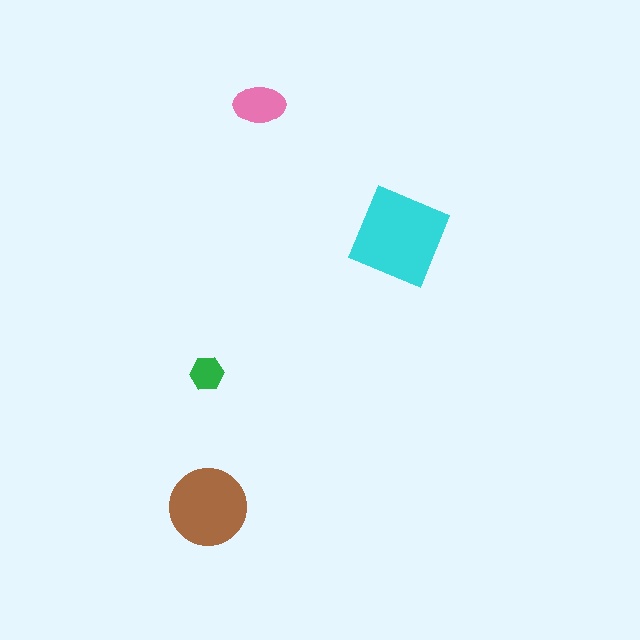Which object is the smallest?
The green hexagon.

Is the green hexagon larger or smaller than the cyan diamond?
Smaller.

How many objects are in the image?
There are 4 objects in the image.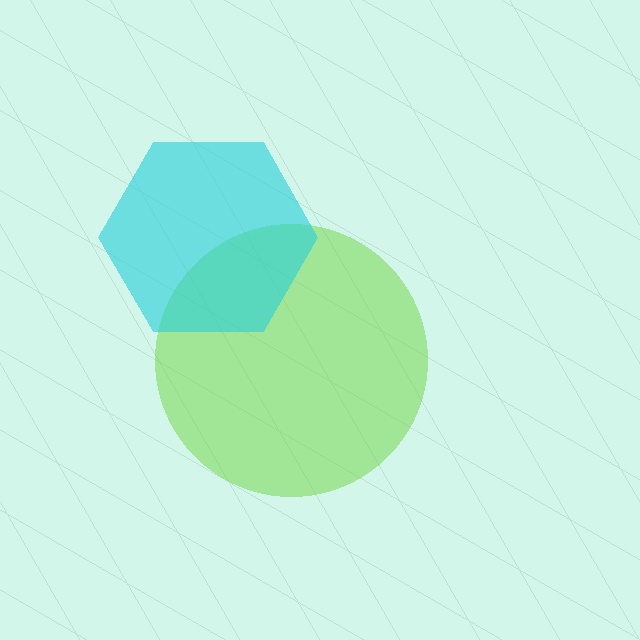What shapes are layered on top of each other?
The layered shapes are: a lime circle, a cyan hexagon.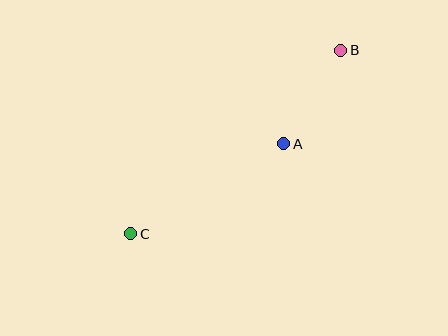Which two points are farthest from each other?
Points B and C are farthest from each other.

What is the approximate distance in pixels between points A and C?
The distance between A and C is approximately 177 pixels.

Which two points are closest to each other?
Points A and B are closest to each other.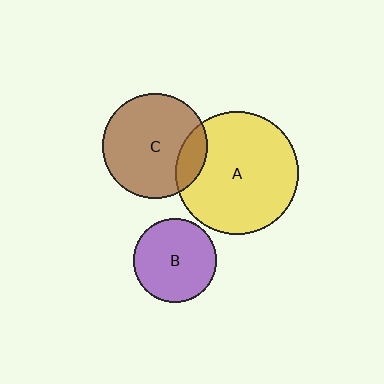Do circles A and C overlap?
Yes.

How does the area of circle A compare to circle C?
Approximately 1.4 times.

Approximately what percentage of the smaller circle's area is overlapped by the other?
Approximately 15%.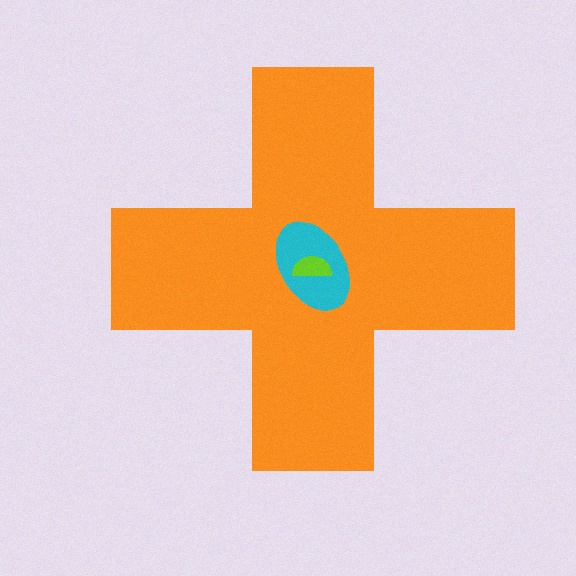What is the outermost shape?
The orange cross.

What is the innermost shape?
The lime semicircle.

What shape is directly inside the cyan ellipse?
The lime semicircle.